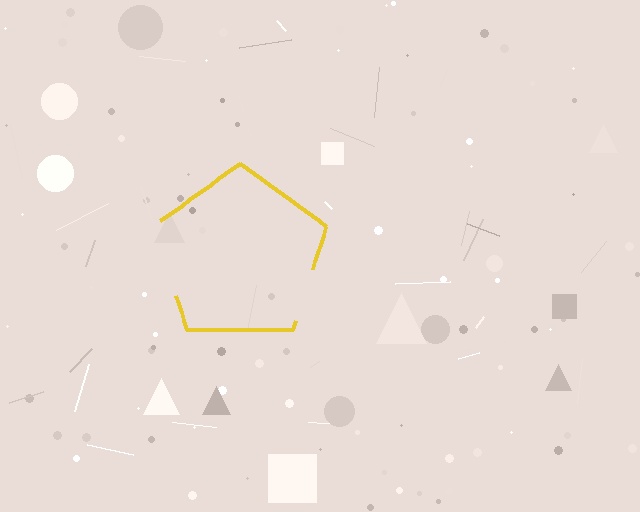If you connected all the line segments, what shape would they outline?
They would outline a pentagon.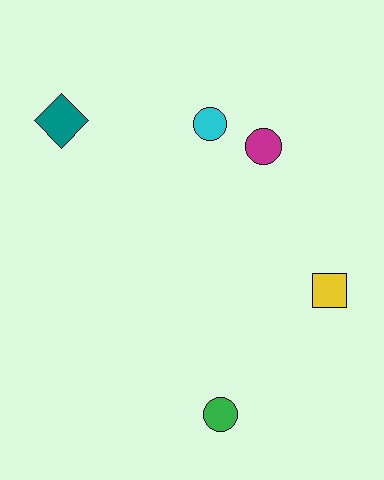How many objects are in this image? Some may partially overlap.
There are 5 objects.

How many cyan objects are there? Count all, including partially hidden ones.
There is 1 cyan object.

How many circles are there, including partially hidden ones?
There are 3 circles.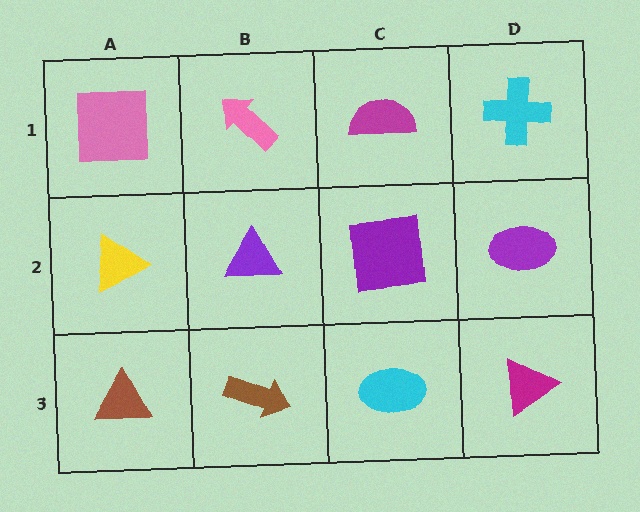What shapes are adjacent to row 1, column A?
A yellow triangle (row 2, column A), a pink arrow (row 1, column B).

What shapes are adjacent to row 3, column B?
A purple triangle (row 2, column B), a brown triangle (row 3, column A), a cyan ellipse (row 3, column C).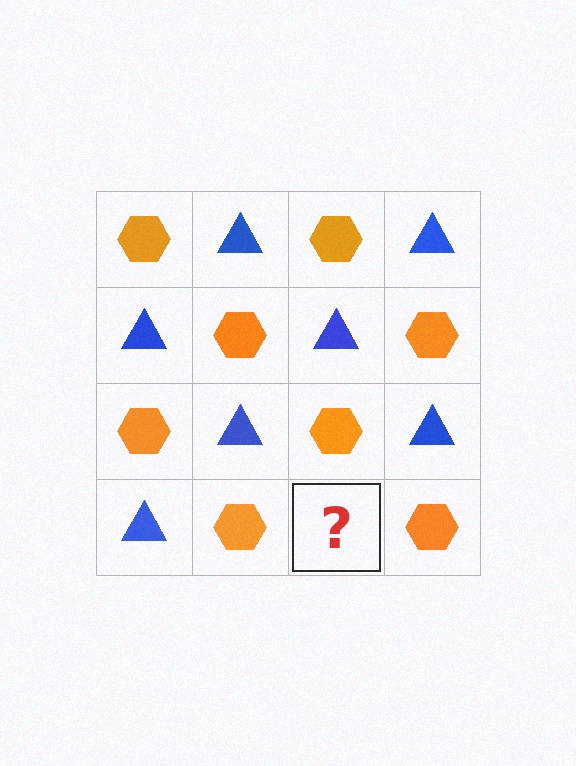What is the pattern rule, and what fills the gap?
The rule is that it alternates orange hexagon and blue triangle in a checkerboard pattern. The gap should be filled with a blue triangle.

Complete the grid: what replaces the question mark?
The question mark should be replaced with a blue triangle.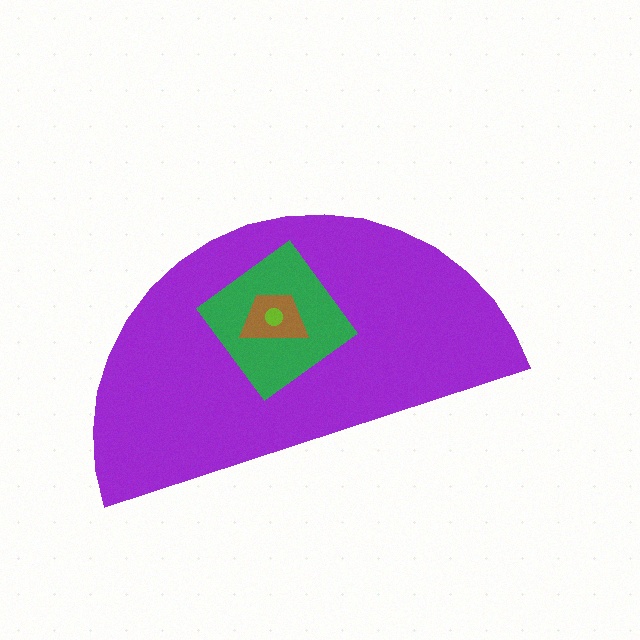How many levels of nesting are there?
4.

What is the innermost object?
The lime circle.